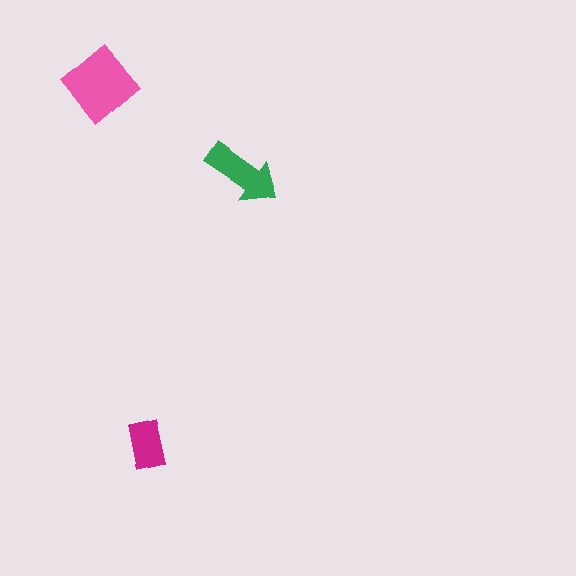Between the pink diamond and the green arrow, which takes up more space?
The pink diamond.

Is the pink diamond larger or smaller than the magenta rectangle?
Larger.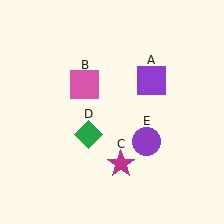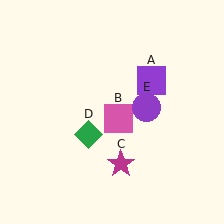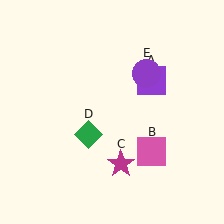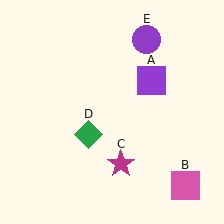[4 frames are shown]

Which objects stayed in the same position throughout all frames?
Purple square (object A) and magenta star (object C) and green diamond (object D) remained stationary.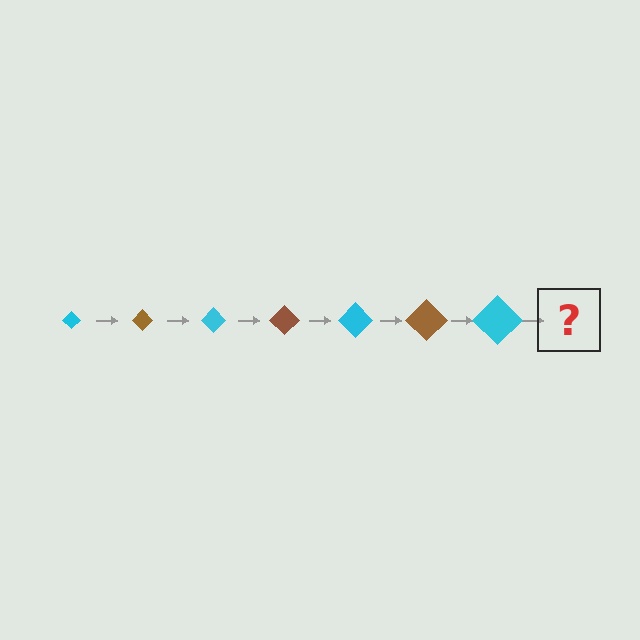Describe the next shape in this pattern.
It should be a brown diamond, larger than the previous one.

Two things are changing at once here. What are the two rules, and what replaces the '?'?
The two rules are that the diamond grows larger each step and the color cycles through cyan and brown. The '?' should be a brown diamond, larger than the previous one.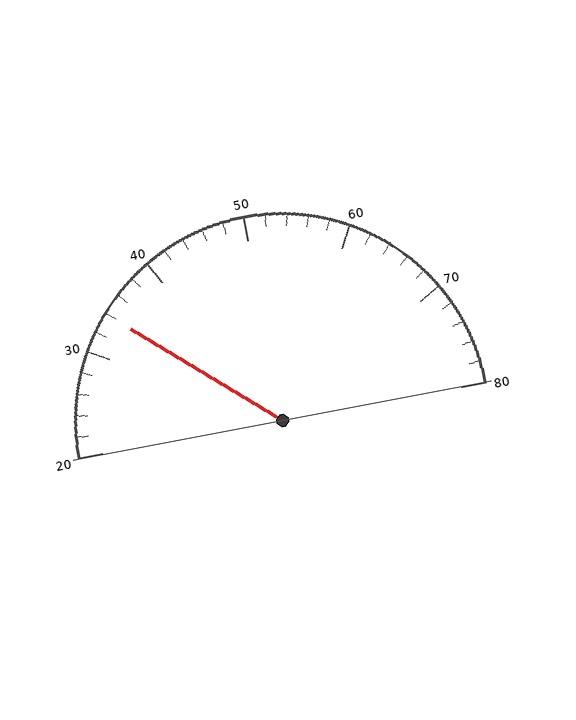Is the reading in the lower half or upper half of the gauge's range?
The reading is in the lower half of the range (20 to 80).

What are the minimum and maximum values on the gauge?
The gauge ranges from 20 to 80.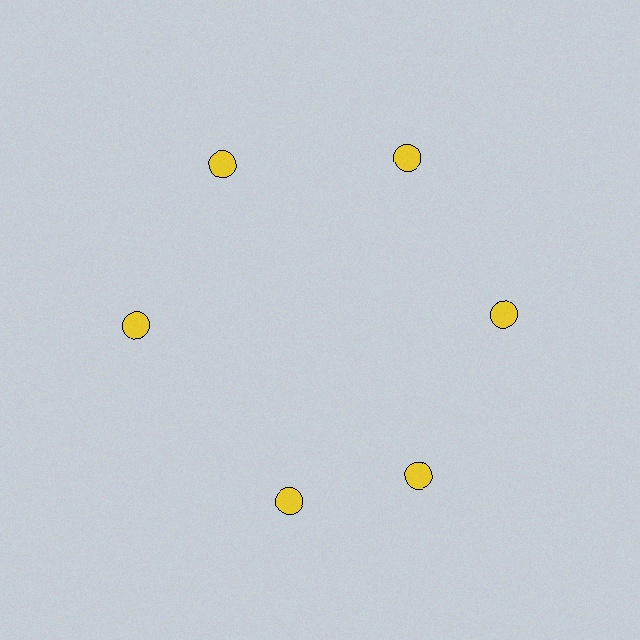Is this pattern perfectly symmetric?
No. The 6 yellow circles are arranged in a ring, but one element near the 7 o'clock position is rotated out of alignment along the ring, breaking the 6-fold rotational symmetry.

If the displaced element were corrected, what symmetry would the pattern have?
It would have 6-fold rotational symmetry — the pattern would map onto itself every 60 degrees.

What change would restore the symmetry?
The symmetry would be restored by rotating it back into even spacing with its neighbors so that all 6 circles sit at equal angles and equal distance from the center.